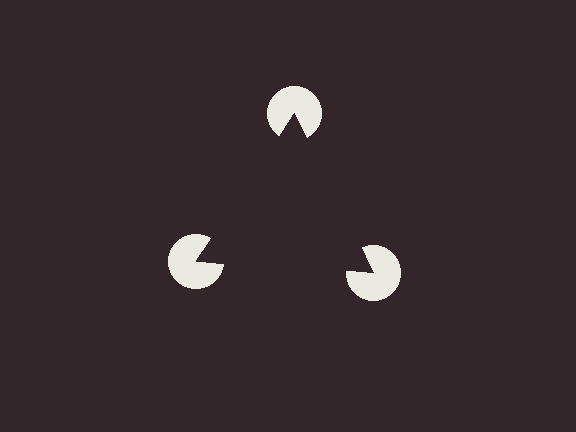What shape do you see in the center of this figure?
An illusory triangle — its edges are inferred from the aligned wedge cuts in the pac-man discs, not physically drawn.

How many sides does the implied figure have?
3 sides.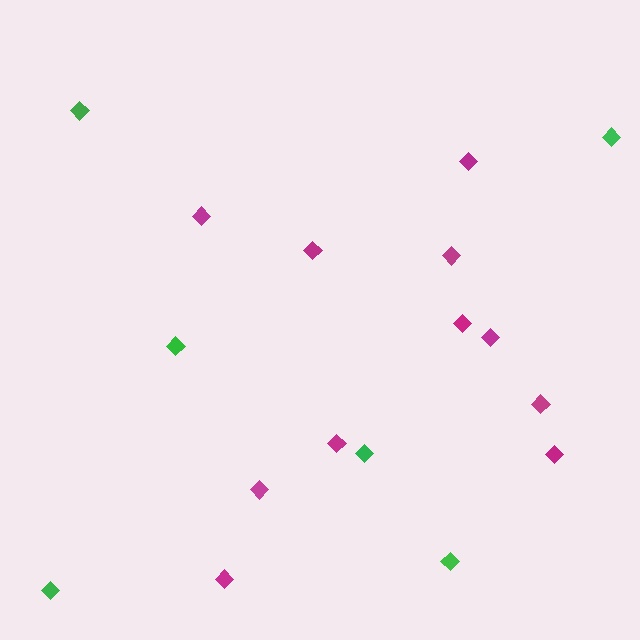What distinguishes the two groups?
There are 2 groups: one group of magenta diamonds (11) and one group of green diamonds (6).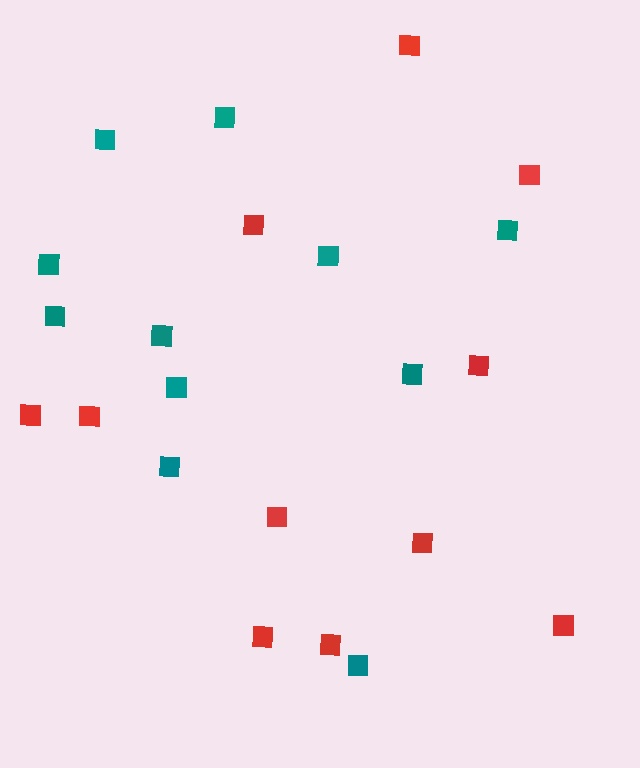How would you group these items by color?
There are 2 groups: one group of red squares (11) and one group of teal squares (11).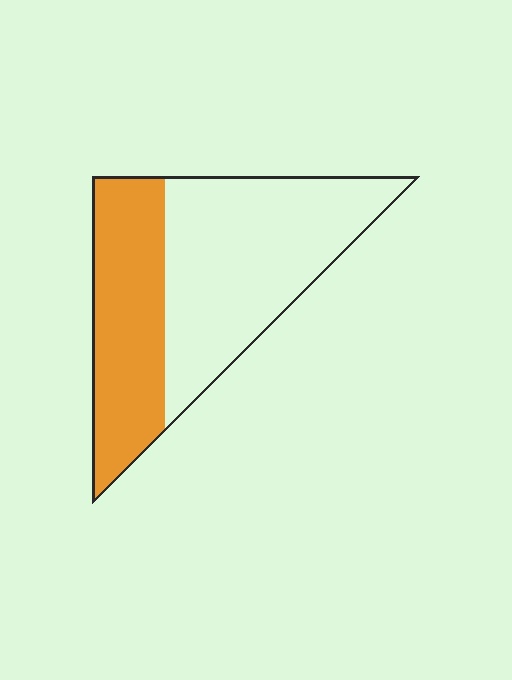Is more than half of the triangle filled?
No.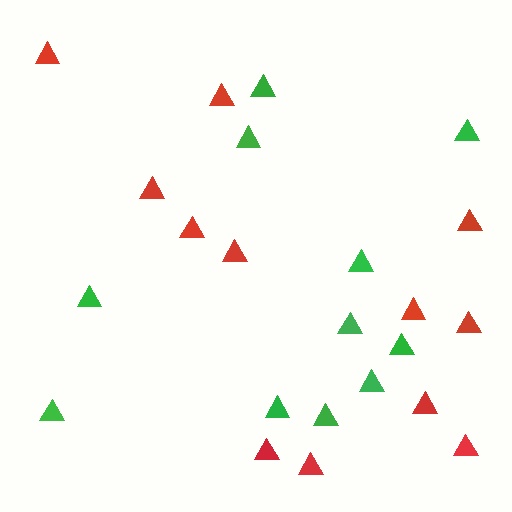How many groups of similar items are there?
There are 2 groups: one group of green triangles (11) and one group of red triangles (12).